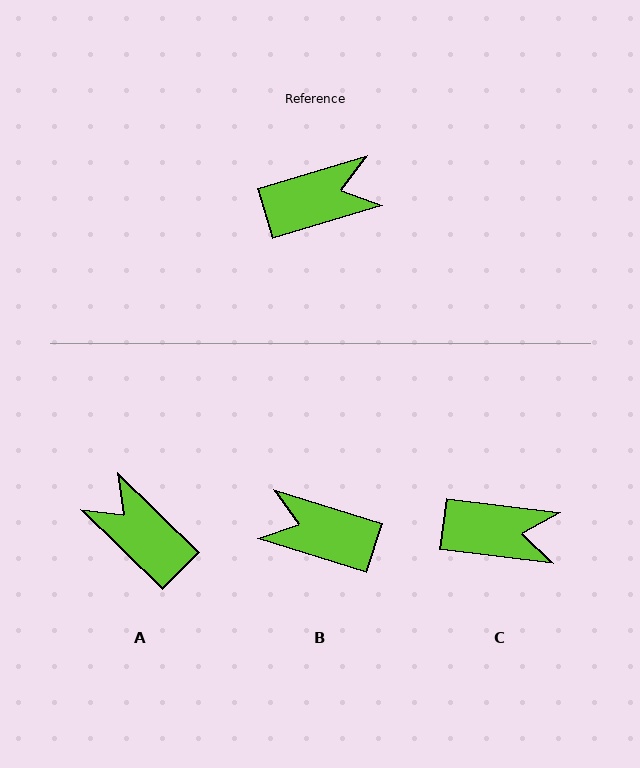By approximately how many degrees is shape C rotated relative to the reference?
Approximately 24 degrees clockwise.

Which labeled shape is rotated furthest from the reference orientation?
B, about 146 degrees away.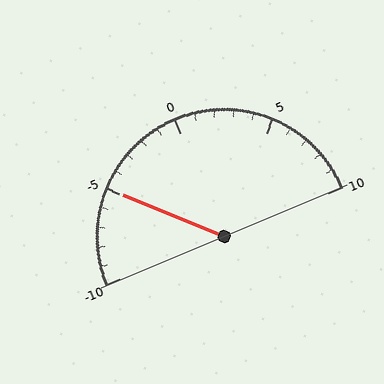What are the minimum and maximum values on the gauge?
The gauge ranges from -10 to 10.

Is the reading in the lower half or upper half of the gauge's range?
The reading is in the lower half of the range (-10 to 10).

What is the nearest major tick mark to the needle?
The nearest major tick mark is -5.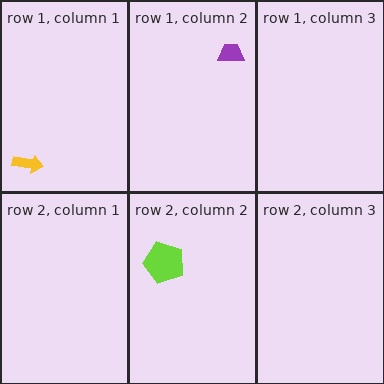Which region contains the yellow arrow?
The row 1, column 1 region.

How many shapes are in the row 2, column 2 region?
1.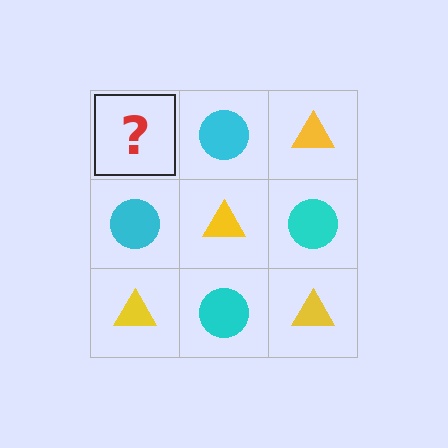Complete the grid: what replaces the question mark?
The question mark should be replaced with a yellow triangle.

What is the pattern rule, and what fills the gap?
The rule is that it alternates yellow triangle and cyan circle in a checkerboard pattern. The gap should be filled with a yellow triangle.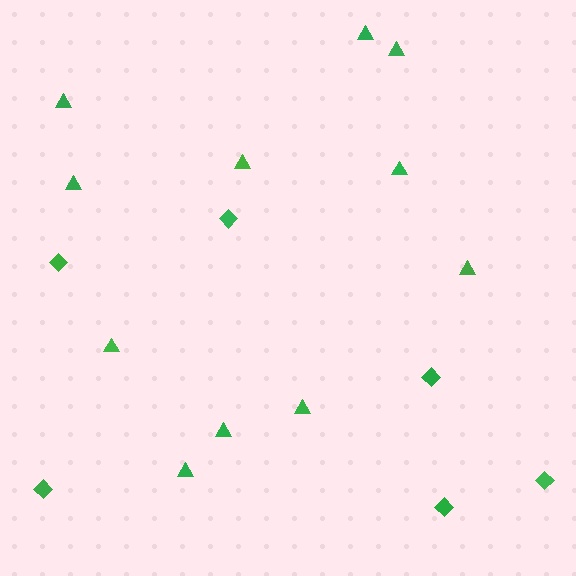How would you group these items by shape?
There are 2 groups: one group of diamonds (6) and one group of triangles (11).